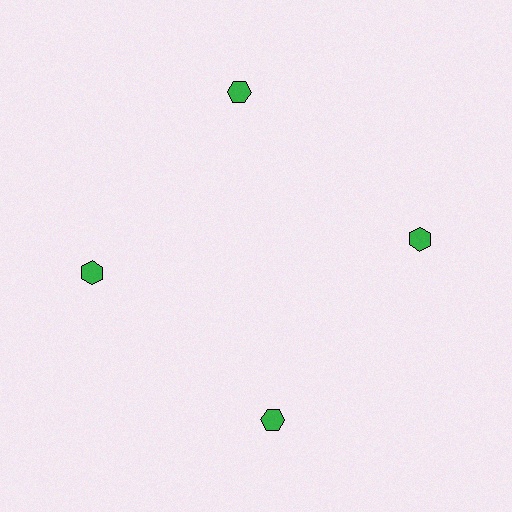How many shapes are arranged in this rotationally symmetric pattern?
There are 4 shapes, arranged in 4 groups of 1.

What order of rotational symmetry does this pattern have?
This pattern has 4-fold rotational symmetry.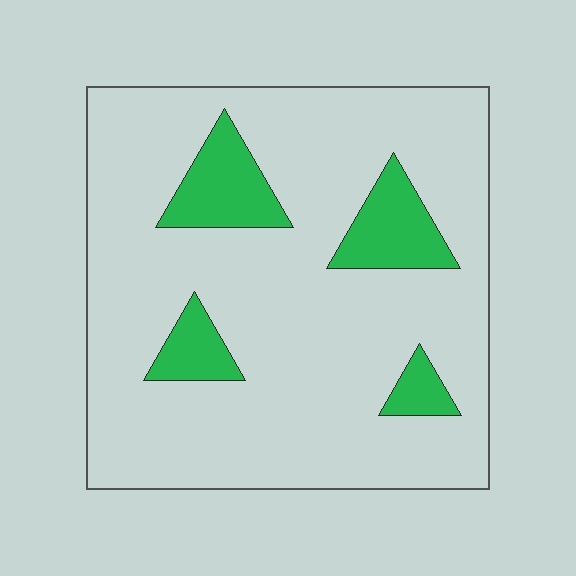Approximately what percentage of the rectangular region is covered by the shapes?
Approximately 15%.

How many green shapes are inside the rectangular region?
4.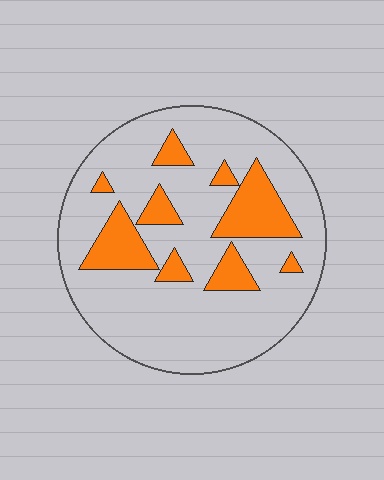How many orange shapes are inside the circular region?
9.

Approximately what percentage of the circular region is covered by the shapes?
Approximately 20%.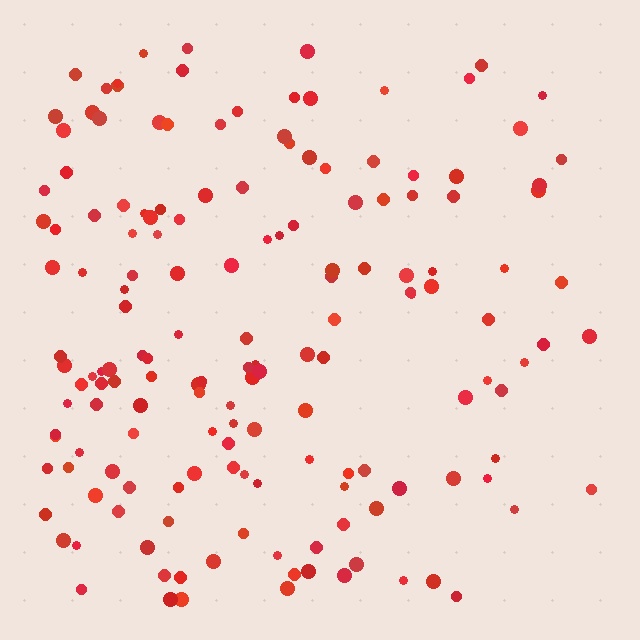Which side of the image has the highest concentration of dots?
The left.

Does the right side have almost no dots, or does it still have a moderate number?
Still a moderate number, just noticeably fewer than the left.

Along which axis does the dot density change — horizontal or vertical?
Horizontal.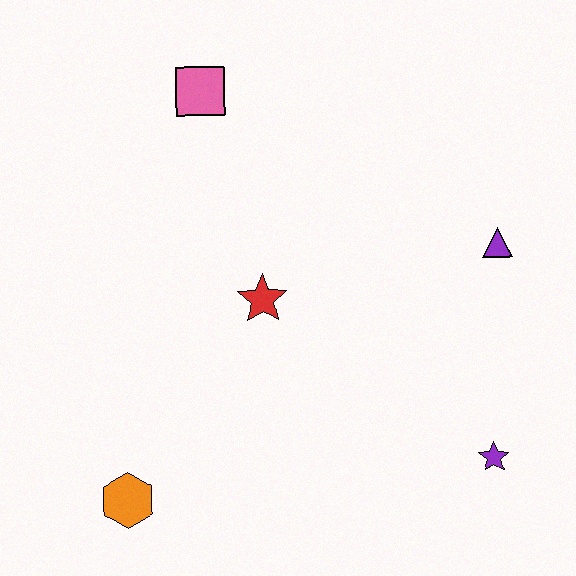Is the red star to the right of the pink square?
Yes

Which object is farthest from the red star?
The purple star is farthest from the red star.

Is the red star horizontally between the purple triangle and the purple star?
No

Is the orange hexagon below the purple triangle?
Yes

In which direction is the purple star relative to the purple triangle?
The purple star is below the purple triangle.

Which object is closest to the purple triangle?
The purple star is closest to the purple triangle.